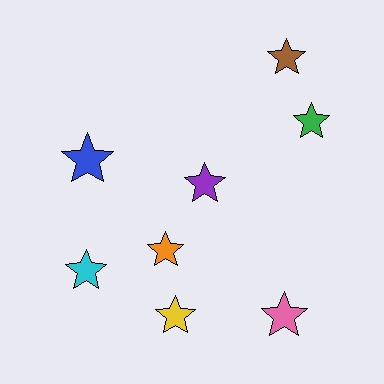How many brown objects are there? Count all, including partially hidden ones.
There is 1 brown object.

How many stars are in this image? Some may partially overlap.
There are 8 stars.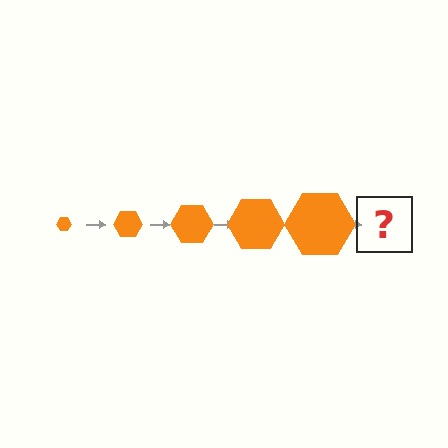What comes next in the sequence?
The next element should be an orange hexagon, larger than the previous one.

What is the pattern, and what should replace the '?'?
The pattern is that the hexagon gets progressively larger each step. The '?' should be an orange hexagon, larger than the previous one.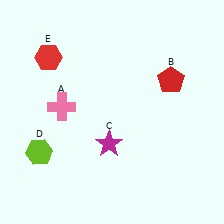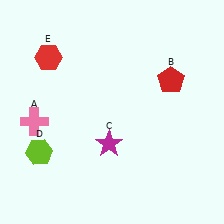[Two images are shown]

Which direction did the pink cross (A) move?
The pink cross (A) moved left.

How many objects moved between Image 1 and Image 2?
1 object moved between the two images.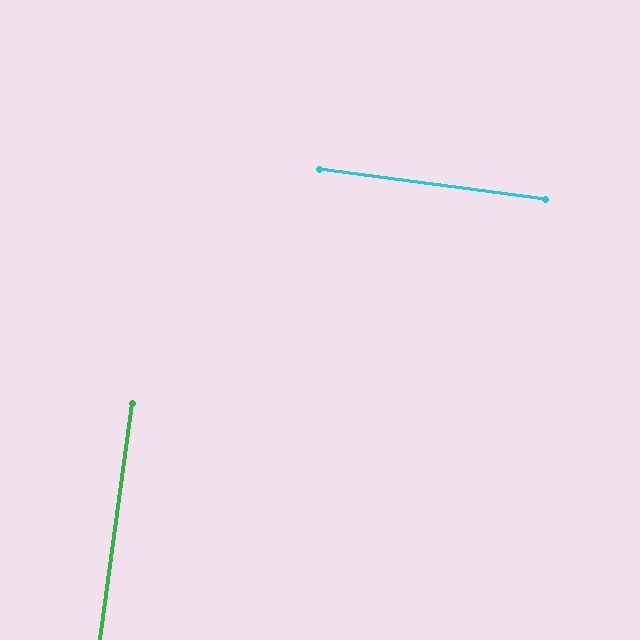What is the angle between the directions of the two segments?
Approximately 90 degrees.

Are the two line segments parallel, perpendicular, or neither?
Perpendicular — they meet at approximately 90°.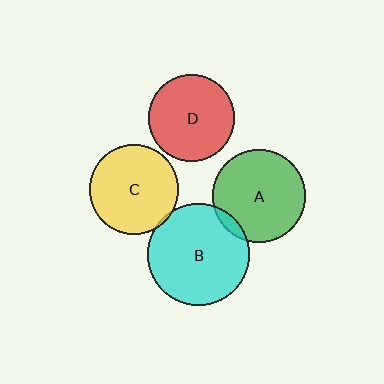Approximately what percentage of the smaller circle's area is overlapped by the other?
Approximately 5%.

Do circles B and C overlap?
Yes.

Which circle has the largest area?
Circle B (cyan).